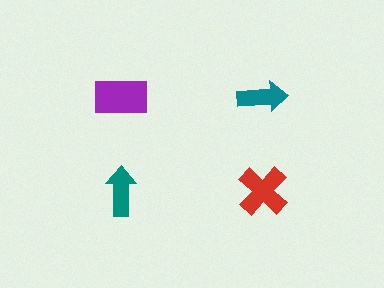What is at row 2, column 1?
A teal arrow.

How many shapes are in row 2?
2 shapes.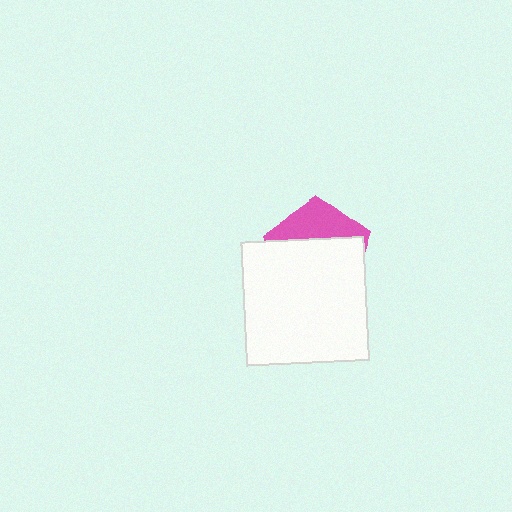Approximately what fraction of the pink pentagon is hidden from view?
Roughly 65% of the pink pentagon is hidden behind the white square.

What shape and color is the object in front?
The object in front is a white square.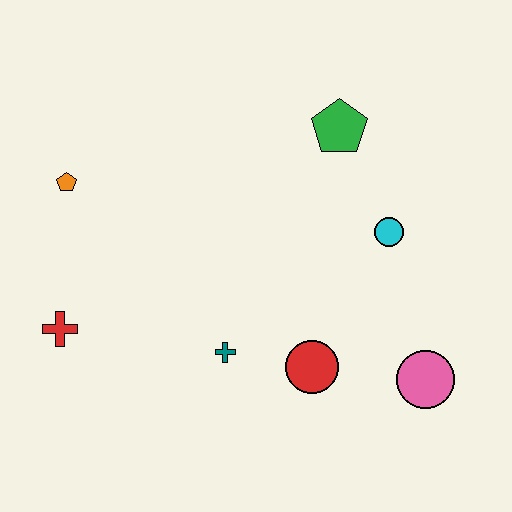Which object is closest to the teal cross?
The red circle is closest to the teal cross.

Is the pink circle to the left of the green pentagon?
No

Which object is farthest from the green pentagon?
The red cross is farthest from the green pentagon.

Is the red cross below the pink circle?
No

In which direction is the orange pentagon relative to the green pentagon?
The orange pentagon is to the left of the green pentagon.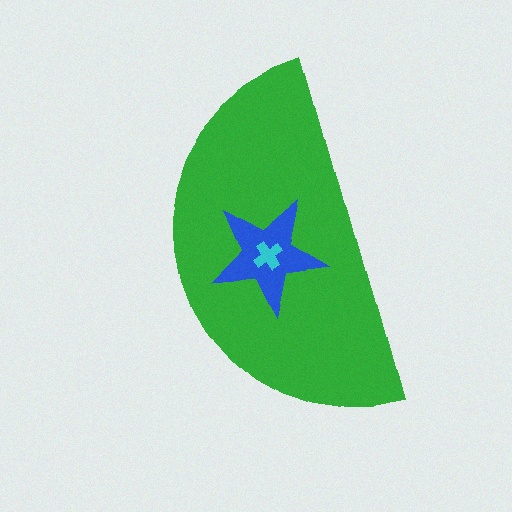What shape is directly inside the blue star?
The cyan cross.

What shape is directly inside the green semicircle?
The blue star.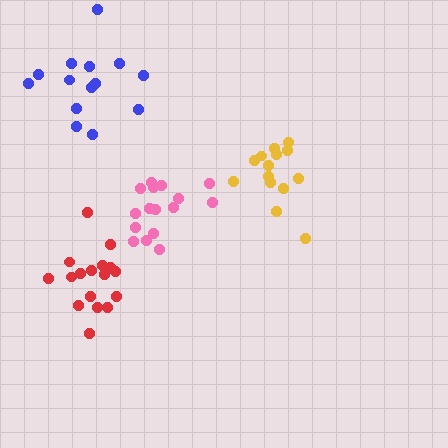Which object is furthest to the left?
The blue cluster is leftmost.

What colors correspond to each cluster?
The clusters are colored: yellow, blue, red, pink.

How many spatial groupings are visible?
There are 4 spatial groupings.